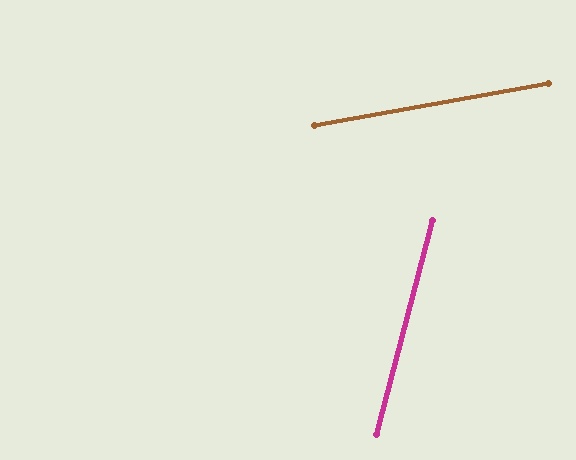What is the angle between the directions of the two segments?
Approximately 65 degrees.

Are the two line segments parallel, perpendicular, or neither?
Neither parallel nor perpendicular — they differ by about 65°.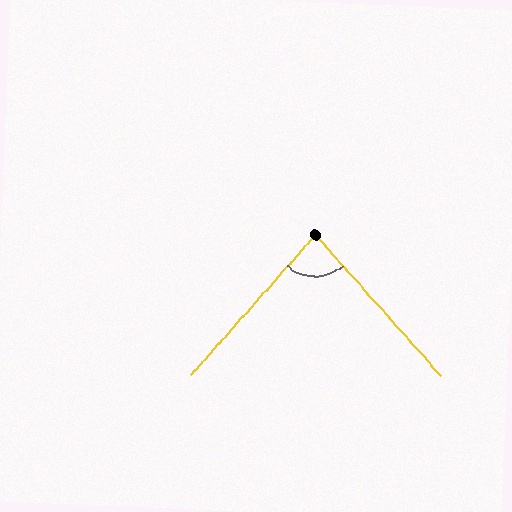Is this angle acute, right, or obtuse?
It is acute.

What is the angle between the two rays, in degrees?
Approximately 83 degrees.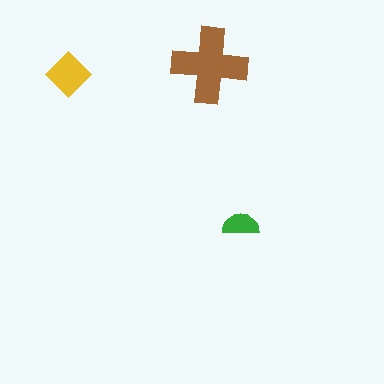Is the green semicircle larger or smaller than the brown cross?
Smaller.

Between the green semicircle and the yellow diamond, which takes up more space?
The yellow diamond.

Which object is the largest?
The brown cross.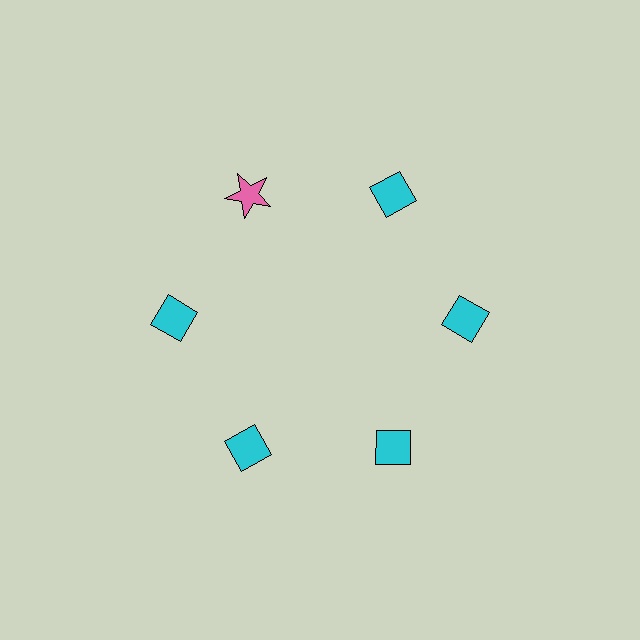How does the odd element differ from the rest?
It differs in both color (pink instead of cyan) and shape (star instead of diamond).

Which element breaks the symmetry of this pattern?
The pink star at roughly the 11 o'clock position breaks the symmetry. All other shapes are cyan diamonds.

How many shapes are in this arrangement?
There are 6 shapes arranged in a ring pattern.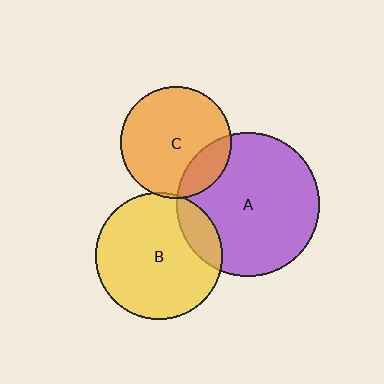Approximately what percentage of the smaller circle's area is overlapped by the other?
Approximately 15%.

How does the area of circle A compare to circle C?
Approximately 1.7 times.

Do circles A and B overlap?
Yes.